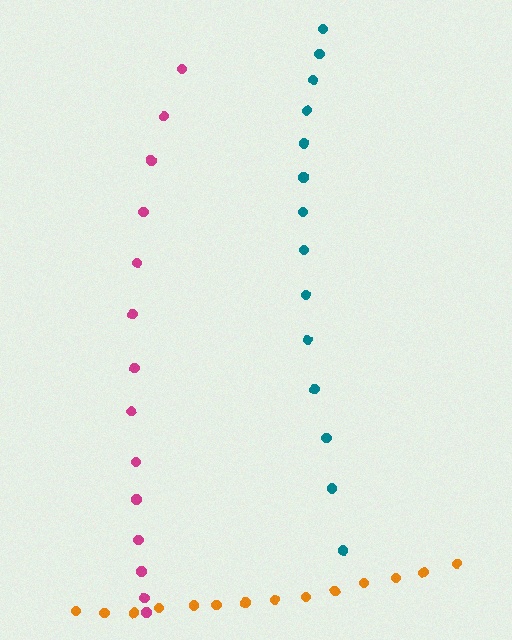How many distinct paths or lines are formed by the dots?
There are 3 distinct paths.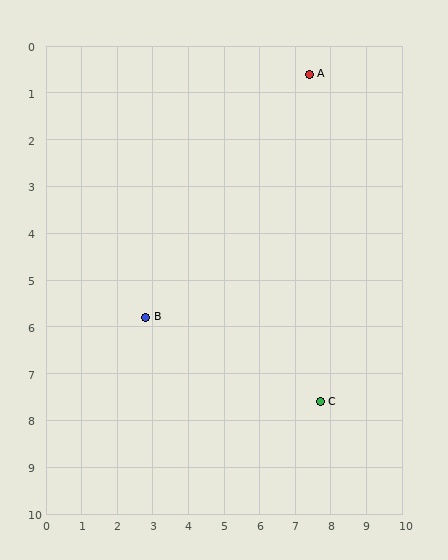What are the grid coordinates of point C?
Point C is at approximately (7.7, 7.6).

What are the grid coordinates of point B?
Point B is at approximately (2.8, 5.8).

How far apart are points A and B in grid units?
Points A and B are about 6.9 grid units apart.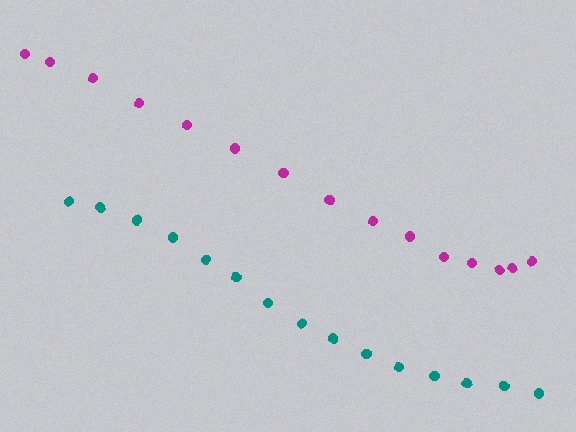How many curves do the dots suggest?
There are 2 distinct paths.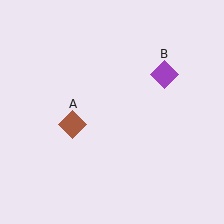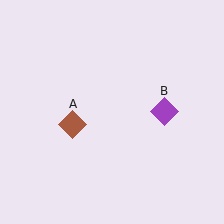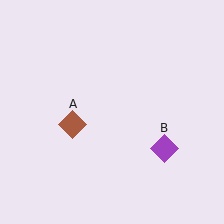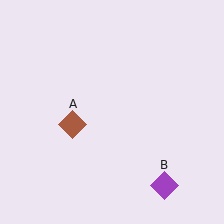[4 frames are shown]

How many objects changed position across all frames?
1 object changed position: purple diamond (object B).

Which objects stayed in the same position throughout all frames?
Brown diamond (object A) remained stationary.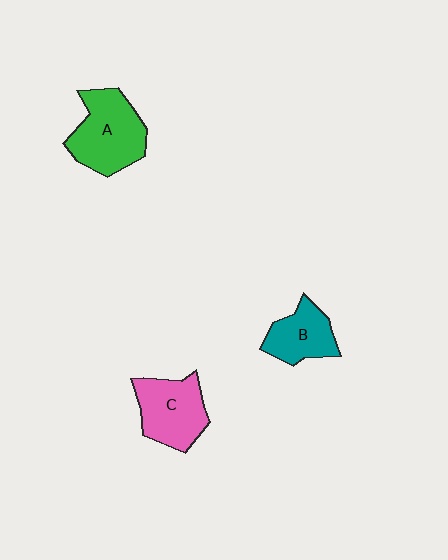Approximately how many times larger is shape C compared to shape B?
Approximately 1.3 times.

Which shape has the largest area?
Shape A (green).